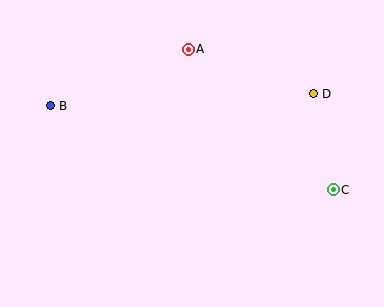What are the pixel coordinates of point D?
Point D is at (313, 94).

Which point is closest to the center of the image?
Point A at (188, 49) is closest to the center.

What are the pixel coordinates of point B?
Point B is at (51, 106).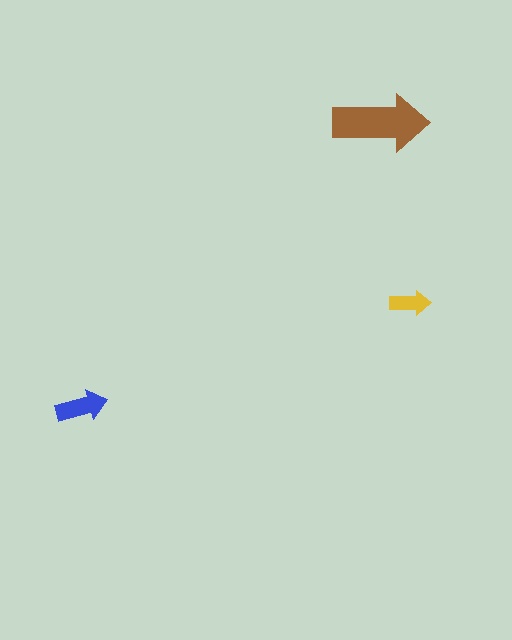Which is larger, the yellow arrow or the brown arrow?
The brown one.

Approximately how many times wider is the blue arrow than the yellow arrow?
About 1.5 times wider.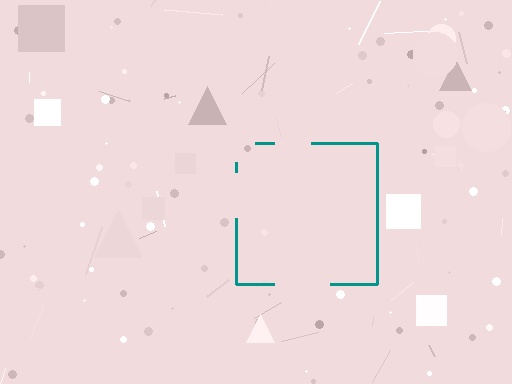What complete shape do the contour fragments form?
The contour fragments form a square.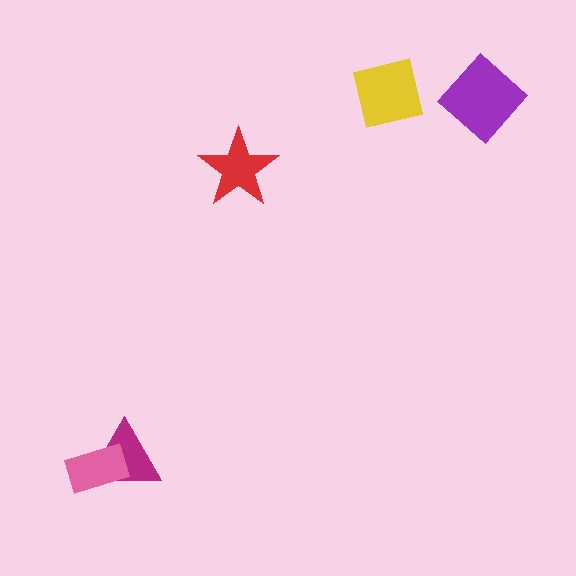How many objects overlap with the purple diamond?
0 objects overlap with the purple diamond.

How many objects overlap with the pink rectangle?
1 object overlaps with the pink rectangle.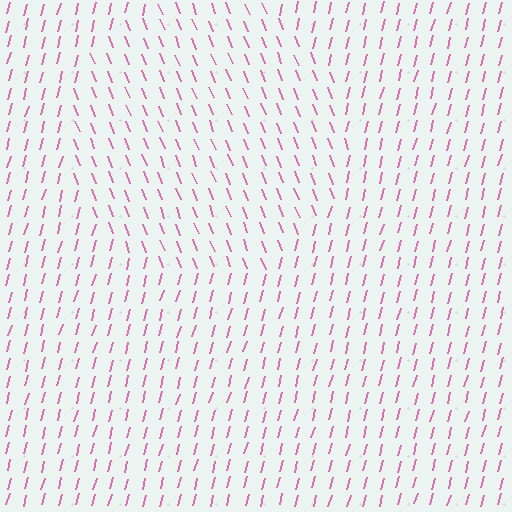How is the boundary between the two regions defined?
The boundary is defined purely by a change in line orientation (approximately 36 degrees difference). All lines are the same color and thickness.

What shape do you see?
I see a circle.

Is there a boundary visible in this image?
Yes, there is a texture boundary formed by a change in line orientation.